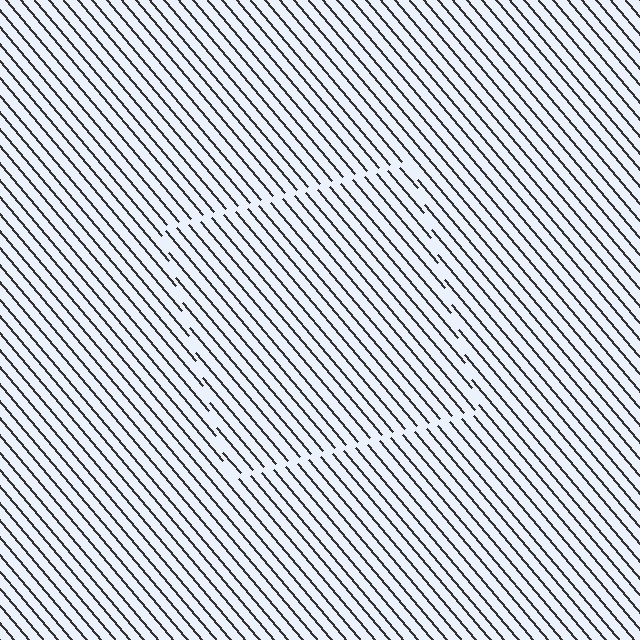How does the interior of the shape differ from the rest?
The interior of the shape contains the same grating, shifted by half a period — the contour is defined by the phase discontinuity where line-ends from the inner and outer gratings abut.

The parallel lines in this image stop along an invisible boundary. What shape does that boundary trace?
An illusory square. The interior of the shape contains the same grating, shifted by half a period — the contour is defined by the phase discontinuity where line-ends from the inner and outer gratings abut.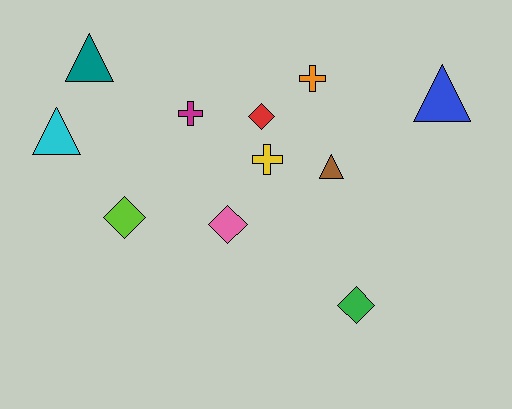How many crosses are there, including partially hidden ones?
There are 3 crosses.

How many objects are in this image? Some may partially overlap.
There are 11 objects.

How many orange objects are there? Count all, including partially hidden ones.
There is 1 orange object.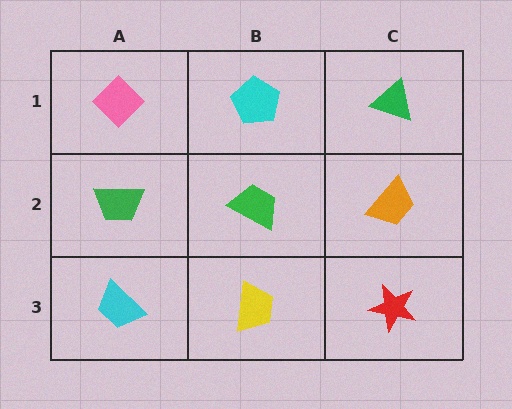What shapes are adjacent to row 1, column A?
A green trapezoid (row 2, column A), a cyan pentagon (row 1, column B).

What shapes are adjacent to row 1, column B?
A green trapezoid (row 2, column B), a pink diamond (row 1, column A), a green triangle (row 1, column C).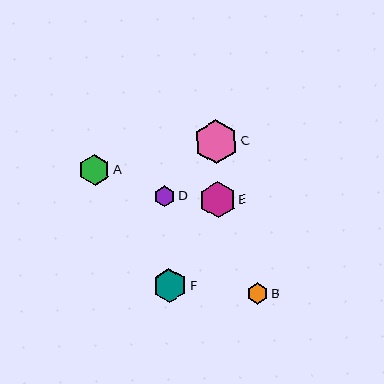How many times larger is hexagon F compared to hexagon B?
Hexagon F is approximately 1.6 times the size of hexagon B.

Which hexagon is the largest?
Hexagon C is the largest with a size of approximately 43 pixels.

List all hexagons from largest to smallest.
From largest to smallest: C, E, F, A, B, D.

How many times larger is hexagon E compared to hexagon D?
Hexagon E is approximately 1.8 times the size of hexagon D.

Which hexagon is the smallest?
Hexagon D is the smallest with a size of approximately 21 pixels.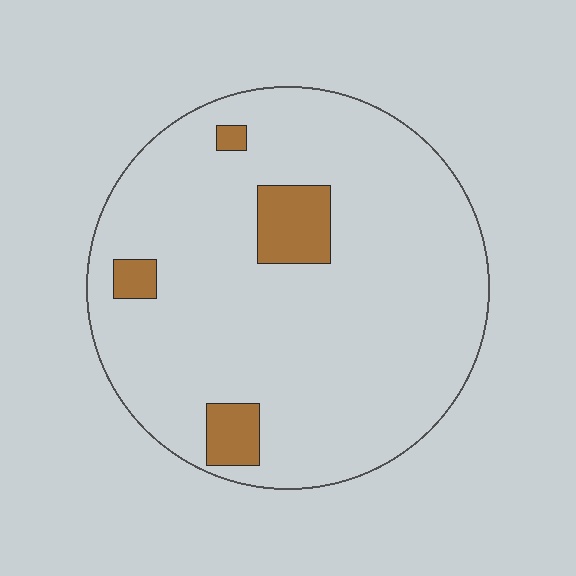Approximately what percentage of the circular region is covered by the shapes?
Approximately 10%.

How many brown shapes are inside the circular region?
4.